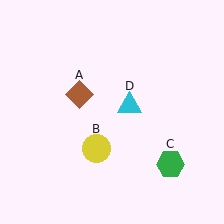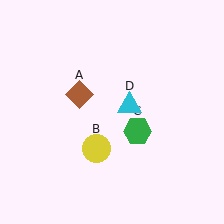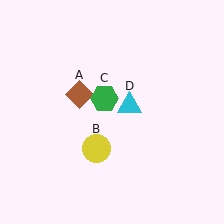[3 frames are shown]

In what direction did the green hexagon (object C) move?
The green hexagon (object C) moved up and to the left.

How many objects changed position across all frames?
1 object changed position: green hexagon (object C).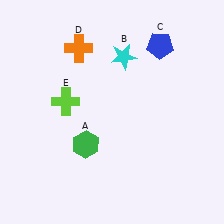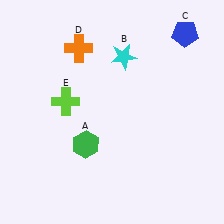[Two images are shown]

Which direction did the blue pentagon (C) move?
The blue pentagon (C) moved right.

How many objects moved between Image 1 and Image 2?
1 object moved between the two images.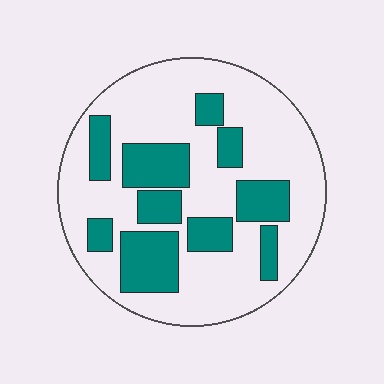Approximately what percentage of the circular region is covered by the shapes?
Approximately 30%.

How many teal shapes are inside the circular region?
10.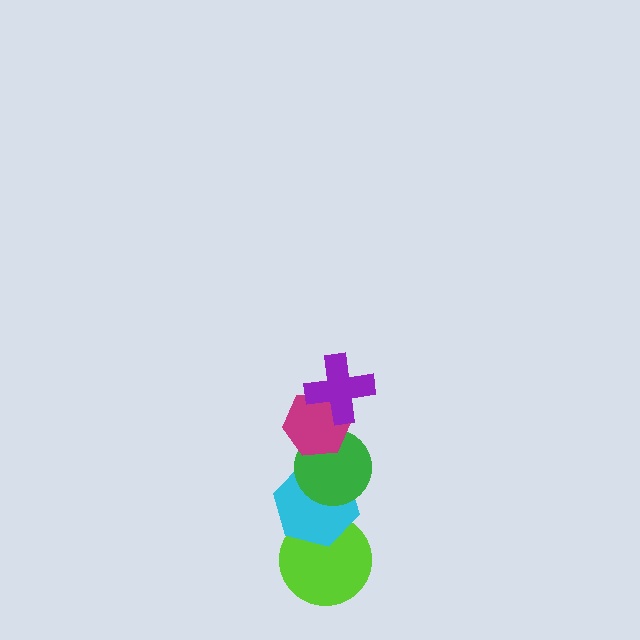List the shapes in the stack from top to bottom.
From top to bottom: the purple cross, the magenta hexagon, the green circle, the cyan hexagon, the lime circle.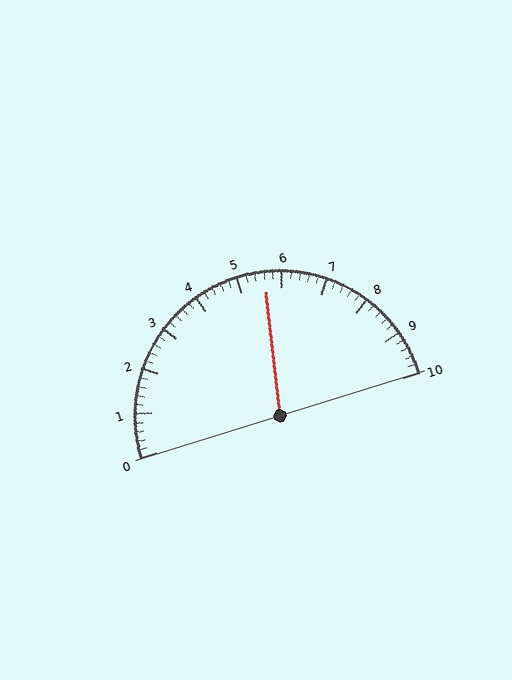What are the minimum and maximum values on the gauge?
The gauge ranges from 0 to 10.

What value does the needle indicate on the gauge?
The needle indicates approximately 5.6.